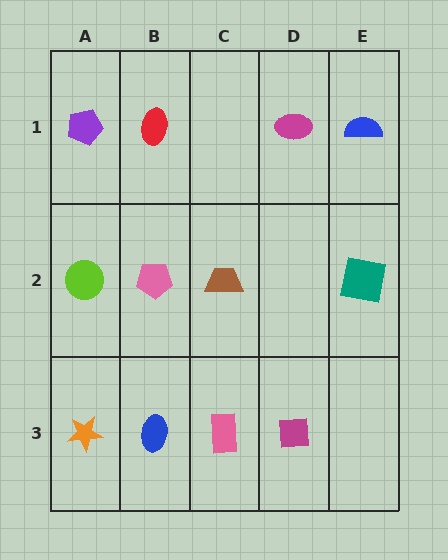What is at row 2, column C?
A brown trapezoid.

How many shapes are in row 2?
4 shapes.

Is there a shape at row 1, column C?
No, that cell is empty.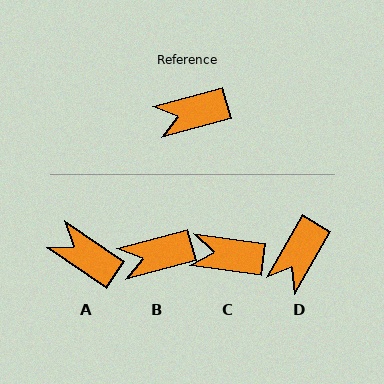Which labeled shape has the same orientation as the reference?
B.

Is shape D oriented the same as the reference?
No, it is off by about 45 degrees.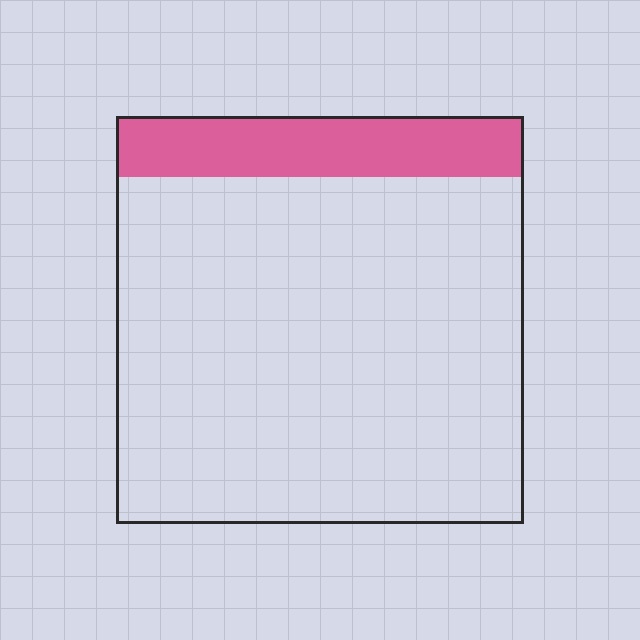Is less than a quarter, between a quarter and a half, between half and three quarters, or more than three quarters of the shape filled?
Less than a quarter.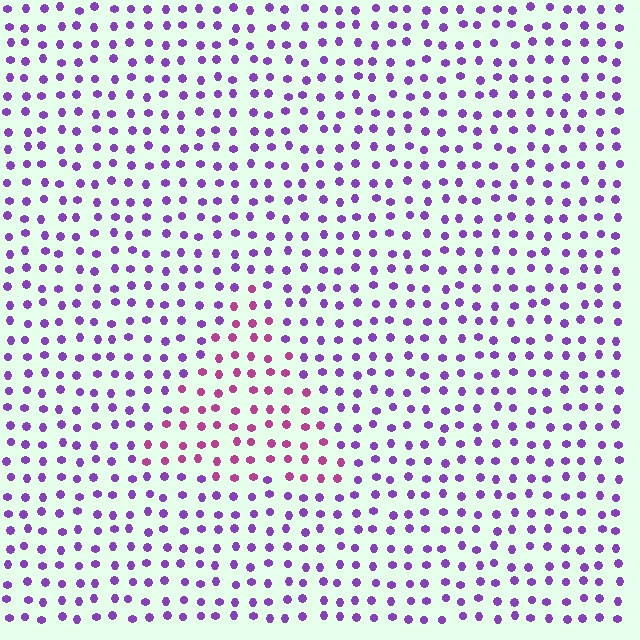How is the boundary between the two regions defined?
The boundary is defined purely by a slight shift in hue (about 44 degrees). Spacing, size, and orientation are identical on both sides.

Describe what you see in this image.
The image is filled with small purple elements in a uniform arrangement. A triangle-shaped region is visible where the elements are tinted to a slightly different hue, forming a subtle color boundary.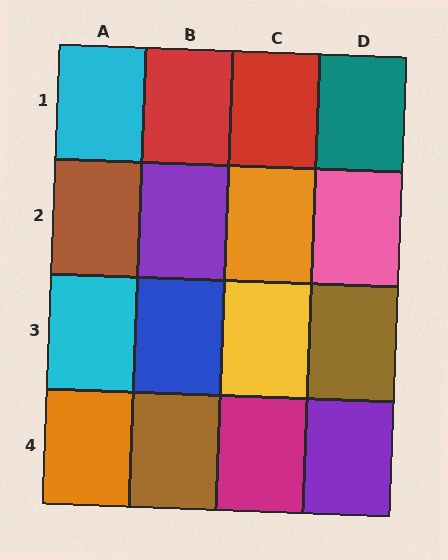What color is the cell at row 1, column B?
Red.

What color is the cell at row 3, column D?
Brown.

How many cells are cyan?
2 cells are cyan.